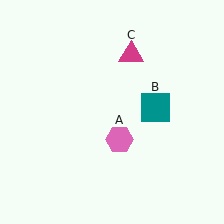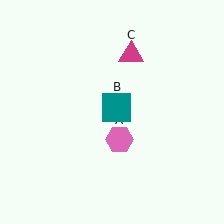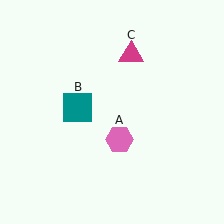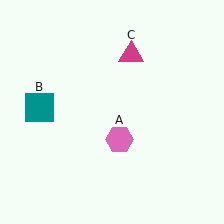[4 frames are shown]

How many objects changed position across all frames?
1 object changed position: teal square (object B).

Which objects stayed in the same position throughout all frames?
Pink hexagon (object A) and magenta triangle (object C) remained stationary.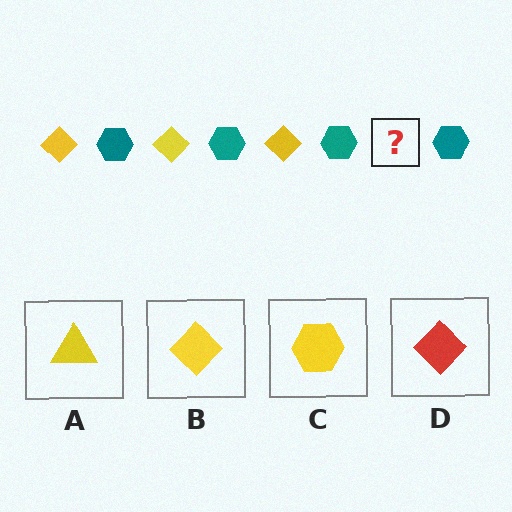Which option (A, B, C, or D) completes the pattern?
B.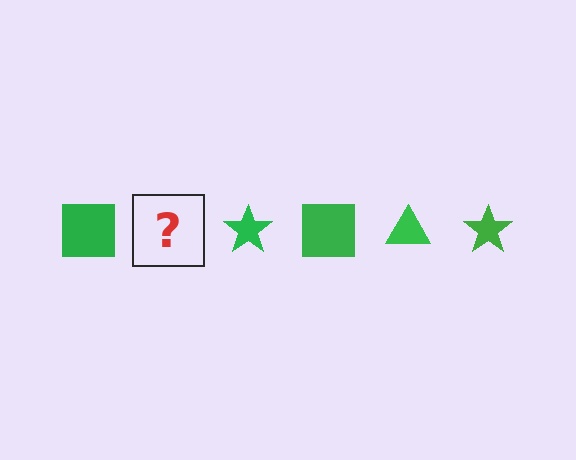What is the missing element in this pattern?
The missing element is a green triangle.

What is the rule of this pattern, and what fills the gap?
The rule is that the pattern cycles through square, triangle, star shapes in green. The gap should be filled with a green triangle.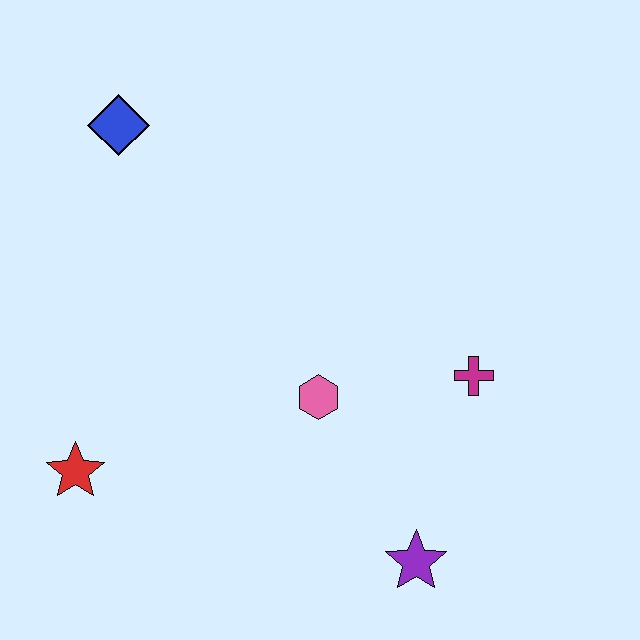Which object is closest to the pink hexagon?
The magenta cross is closest to the pink hexagon.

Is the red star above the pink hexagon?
No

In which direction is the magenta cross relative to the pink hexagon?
The magenta cross is to the right of the pink hexagon.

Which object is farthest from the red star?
The magenta cross is farthest from the red star.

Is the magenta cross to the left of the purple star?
No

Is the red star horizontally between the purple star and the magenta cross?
No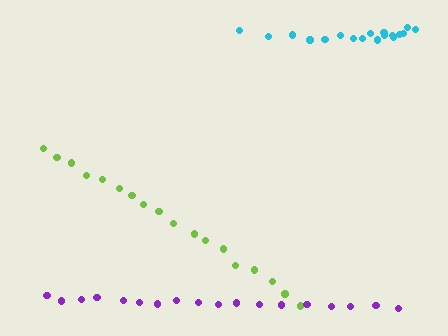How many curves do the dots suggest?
There are 3 distinct paths.